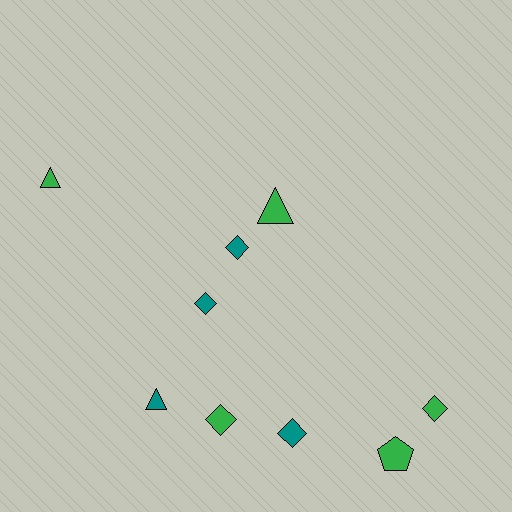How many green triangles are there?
There are 2 green triangles.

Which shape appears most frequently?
Diamond, with 5 objects.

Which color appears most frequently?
Green, with 5 objects.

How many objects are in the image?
There are 9 objects.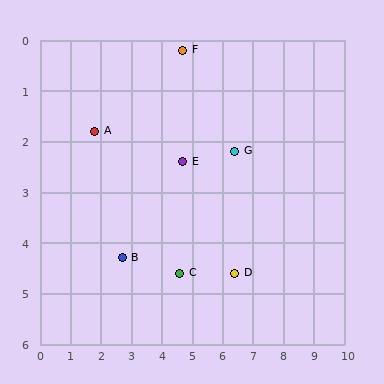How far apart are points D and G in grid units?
Points D and G are about 2.4 grid units apart.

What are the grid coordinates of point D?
Point D is at approximately (6.4, 4.6).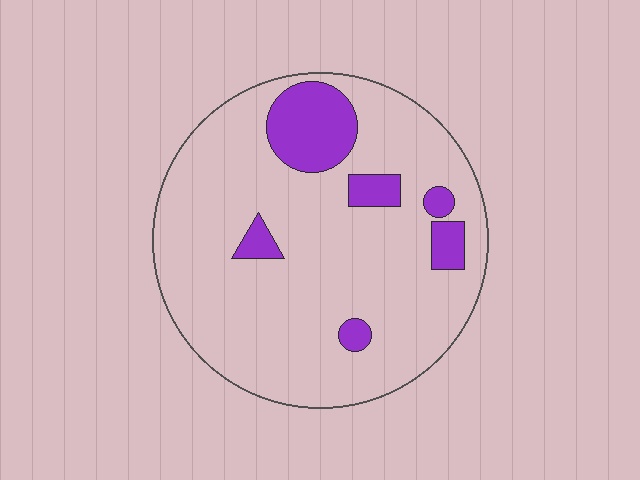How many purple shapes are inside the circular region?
6.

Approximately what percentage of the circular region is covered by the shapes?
Approximately 15%.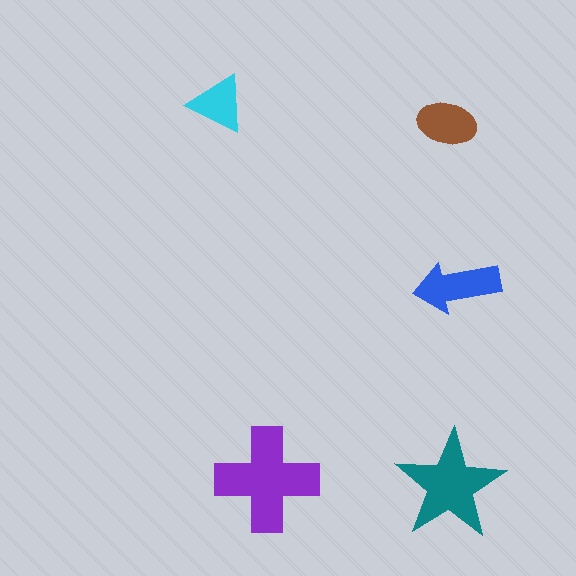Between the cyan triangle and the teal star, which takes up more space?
The teal star.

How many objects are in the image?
There are 5 objects in the image.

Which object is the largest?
The purple cross.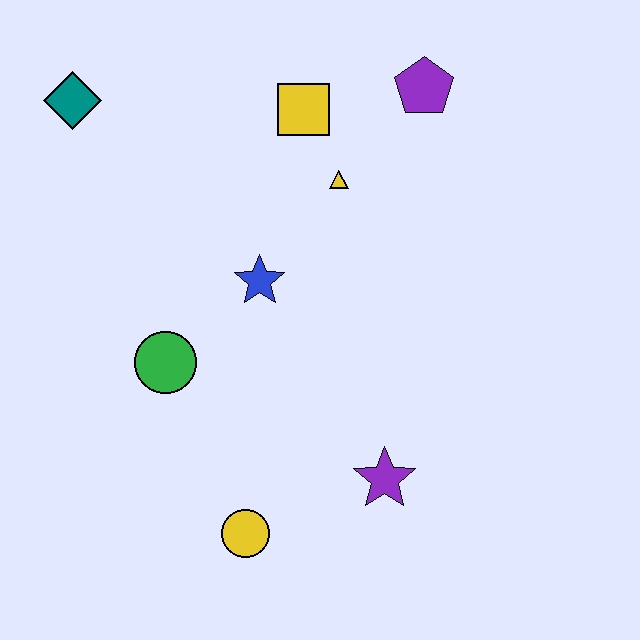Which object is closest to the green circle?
The blue star is closest to the green circle.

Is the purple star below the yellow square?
Yes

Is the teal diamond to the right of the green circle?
No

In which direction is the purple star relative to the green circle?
The purple star is to the right of the green circle.